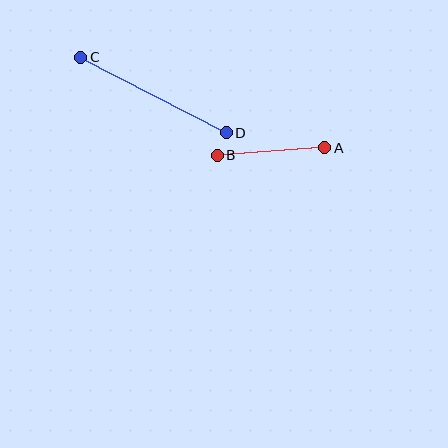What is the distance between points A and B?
The distance is approximately 108 pixels.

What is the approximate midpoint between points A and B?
The midpoint is at approximately (271, 151) pixels.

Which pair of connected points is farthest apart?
Points C and D are farthest apart.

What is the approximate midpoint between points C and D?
The midpoint is at approximately (153, 95) pixels.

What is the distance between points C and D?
The distance is approximately 164 pixels.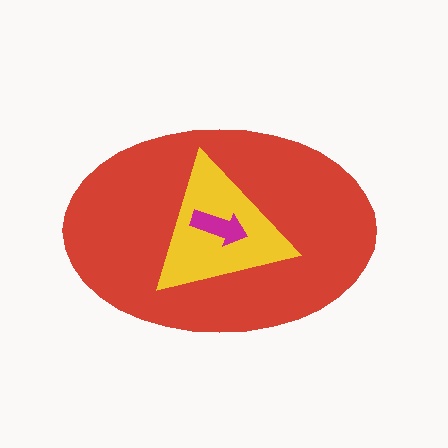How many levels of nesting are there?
3.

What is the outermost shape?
The red ellipse.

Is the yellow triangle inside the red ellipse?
Yes.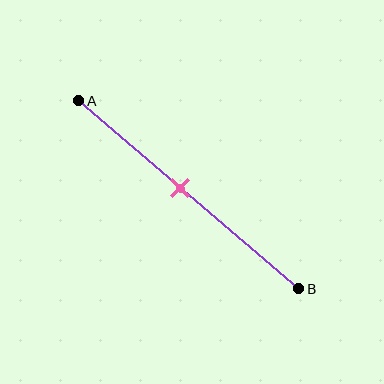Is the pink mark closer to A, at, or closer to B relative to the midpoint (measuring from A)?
The pink mark is closer to point A than the midpoint of segment AB.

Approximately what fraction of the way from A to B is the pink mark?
The pink mark is approximately 45% of the way from A to B.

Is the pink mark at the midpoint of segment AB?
No, the mark is at about 45% from A, not at the 50% midpoint.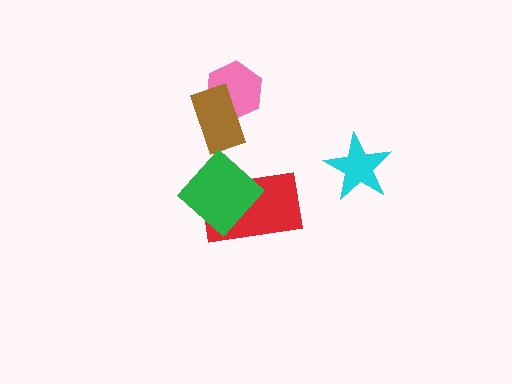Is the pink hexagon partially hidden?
Yes, it is partially covered by another shape.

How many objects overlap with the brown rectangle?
1 object overlaps with the brown rectangle.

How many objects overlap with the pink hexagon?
1 object overlaps with the pink hexagon.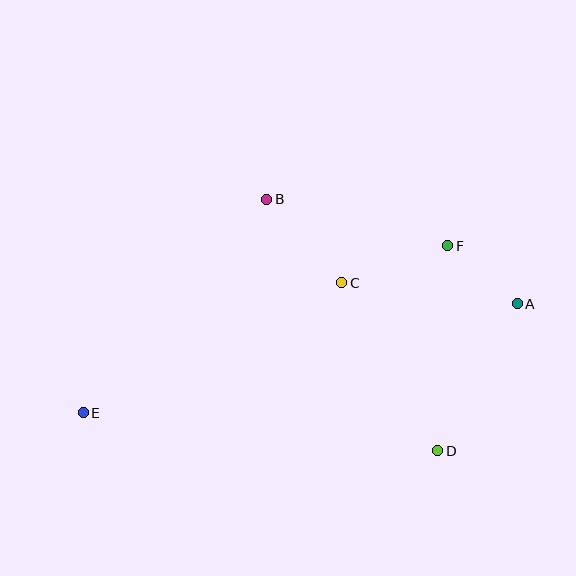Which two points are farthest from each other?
Points A and E are farthest from each other.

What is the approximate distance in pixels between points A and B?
The distance between A and B is approximately 272 pixels.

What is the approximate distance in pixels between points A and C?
The distance between A and C is approximately 177 pixels.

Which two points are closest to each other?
Points A and F are closest to each other.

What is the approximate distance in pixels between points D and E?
The distance between D and E is approximately 357 pixels.